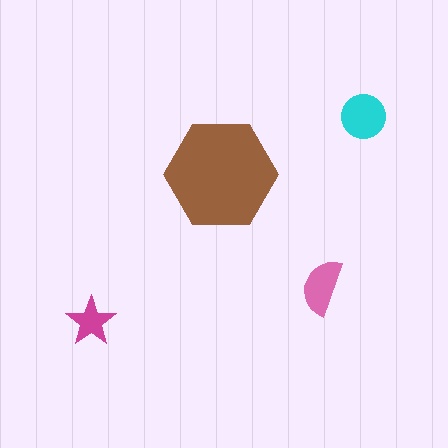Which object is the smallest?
The magenta star.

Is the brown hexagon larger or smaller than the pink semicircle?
Larger.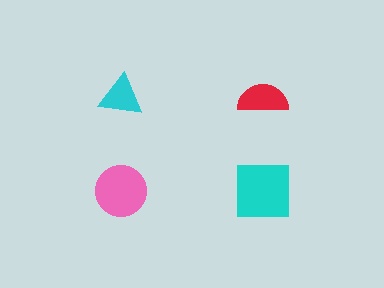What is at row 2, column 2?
A cyan square.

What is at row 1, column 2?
A red semicircle.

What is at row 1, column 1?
A cyan triangle.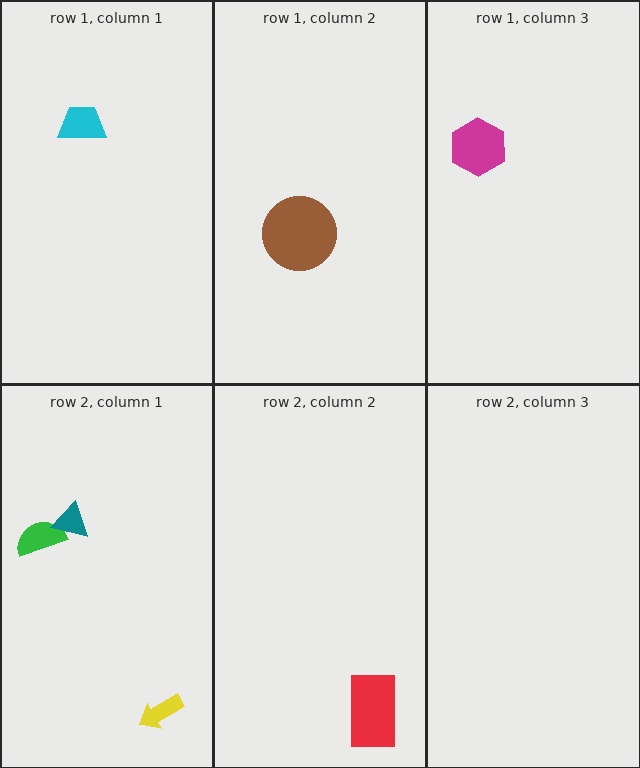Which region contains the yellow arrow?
The row 2, column 1 region.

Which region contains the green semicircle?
The row 2, column 1 region.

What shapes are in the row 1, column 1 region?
The cyan trapezoid.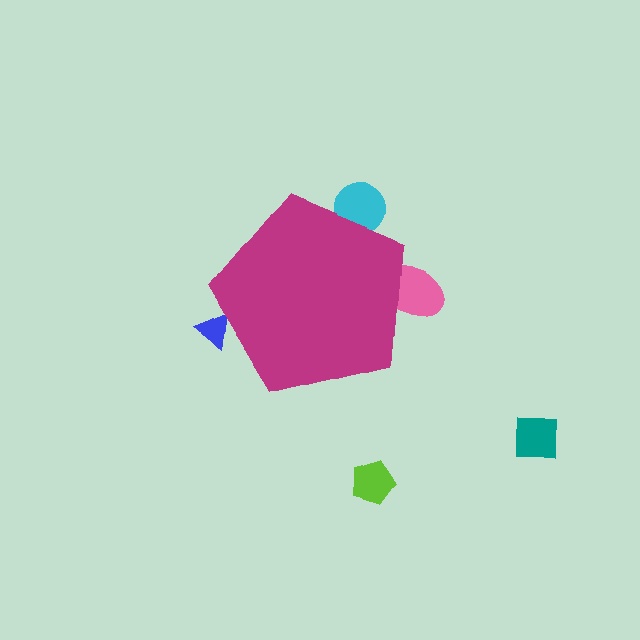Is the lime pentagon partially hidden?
No, the lime pentagon is fully visible.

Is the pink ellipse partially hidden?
Yes, the pink ellipse is partially hidden behind the magenta pentagon.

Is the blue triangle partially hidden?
Yes, the blue triangle is partially hidden behind the magenta pentagon.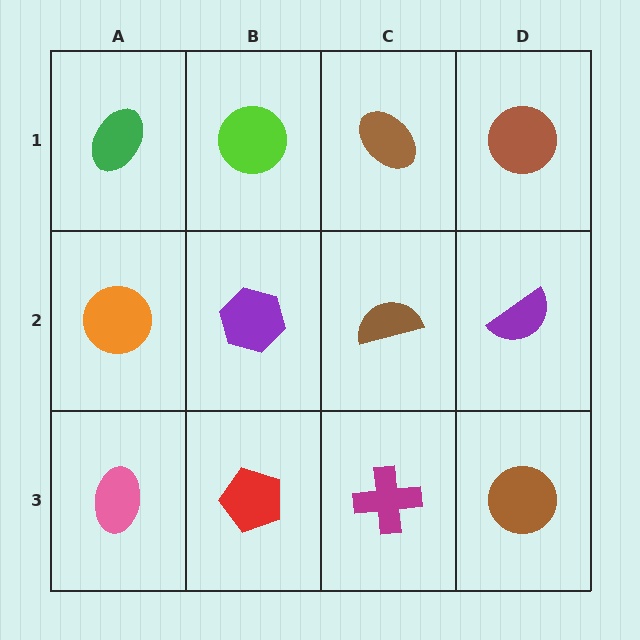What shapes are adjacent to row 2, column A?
A green ellipse (row 1, column A), a pink ellipse (row 3, column A), a purple hexagon (row 2, column B).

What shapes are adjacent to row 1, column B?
A purple hexagon (row 2, column B), a green ellipse (row 1, column A), a brown ellipse (row 1, column C).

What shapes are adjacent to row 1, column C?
A brown semicircle (row 2, column C), a lime circle (row 1, column B), a brown circle (row 1, column D).